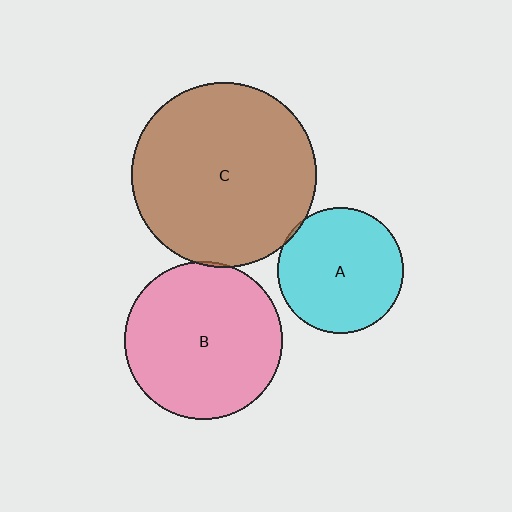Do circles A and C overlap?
Yes.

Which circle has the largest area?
Circle C (brown).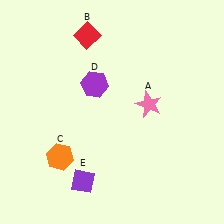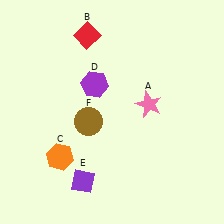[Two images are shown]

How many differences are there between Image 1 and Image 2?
There is 1 difference between the two images.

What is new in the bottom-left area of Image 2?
A brown circle (F) was added in the bottom-left area of Image 2.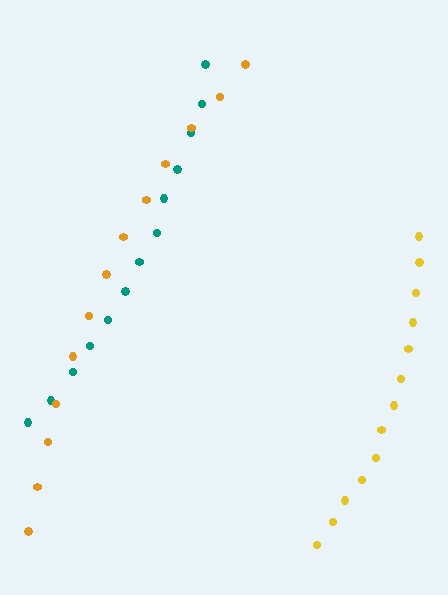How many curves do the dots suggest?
There are 3 distinct paths.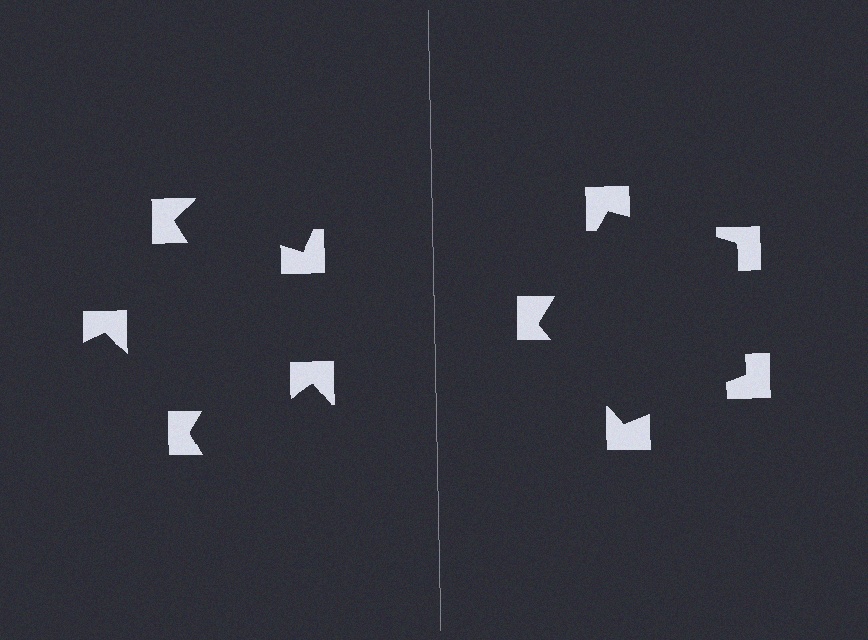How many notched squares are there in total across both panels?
10 — 5 on each side.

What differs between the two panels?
The notched squares are positioned identically on both sides; only the wedge orientations differ. On the right they align to a pentagon; on the left they are misaligned.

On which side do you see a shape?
An illusory pentagon appears on the right side. On the left side the wedge cuts are rotated, so no coherent shape forms.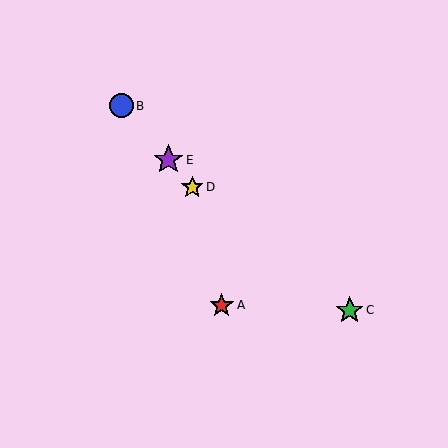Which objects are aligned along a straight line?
Objects B, D, E are aligned along a straight line.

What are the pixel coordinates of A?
Object A is at (222, 305).